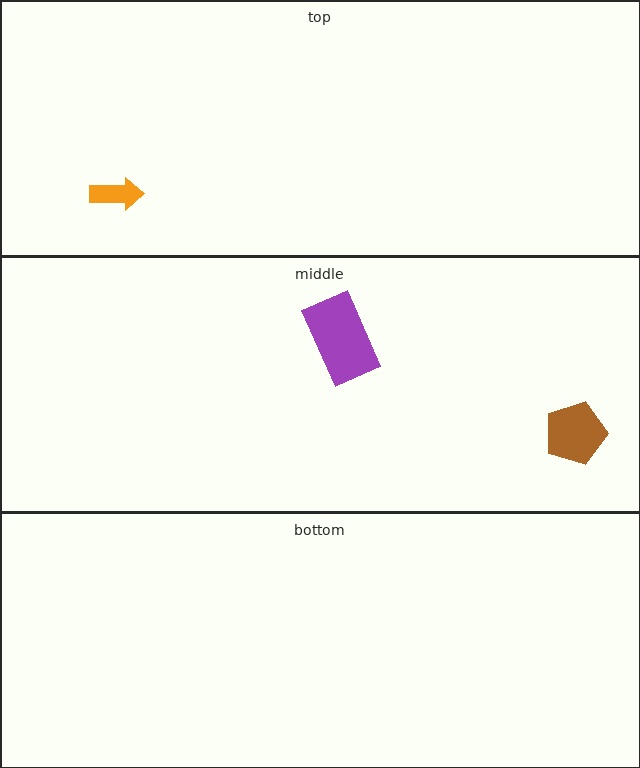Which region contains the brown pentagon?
The middle region.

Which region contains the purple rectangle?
The middle region.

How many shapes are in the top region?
1.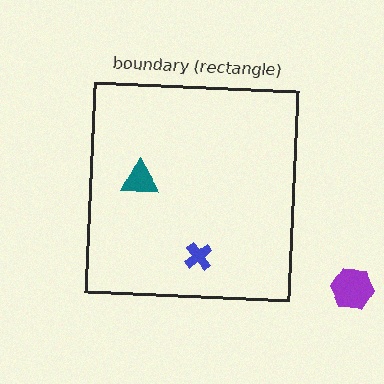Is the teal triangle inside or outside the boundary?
Inside.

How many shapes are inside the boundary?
2 inside, 1 outside.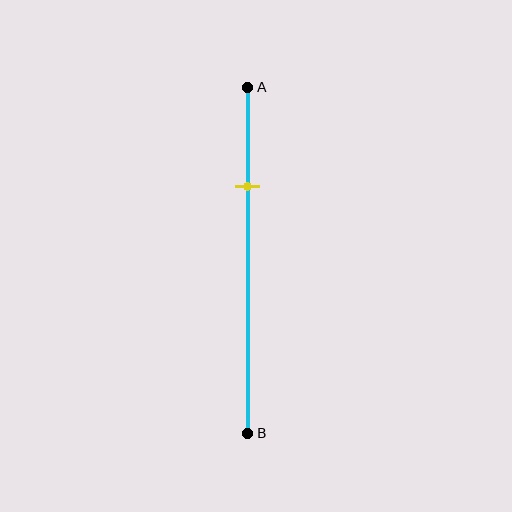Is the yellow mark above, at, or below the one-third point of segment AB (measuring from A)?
The yellow mark is above the one-third point of segment AB.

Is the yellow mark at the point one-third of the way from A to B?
No, the mark is at about 30% from A, not at the 33% one-third point.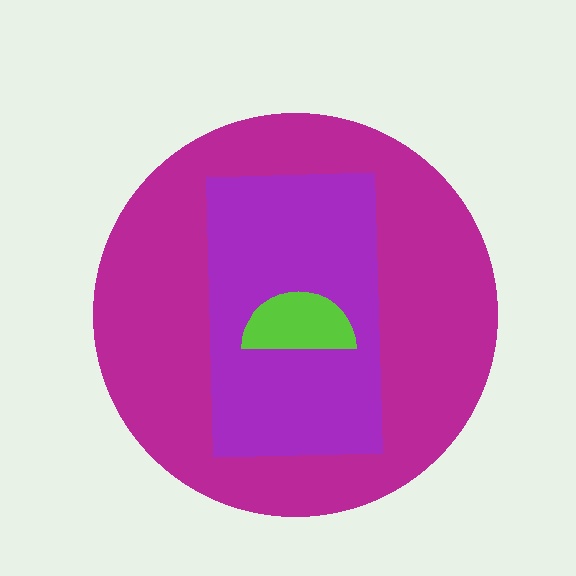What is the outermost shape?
The magenta circle.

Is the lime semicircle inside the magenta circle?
Yes.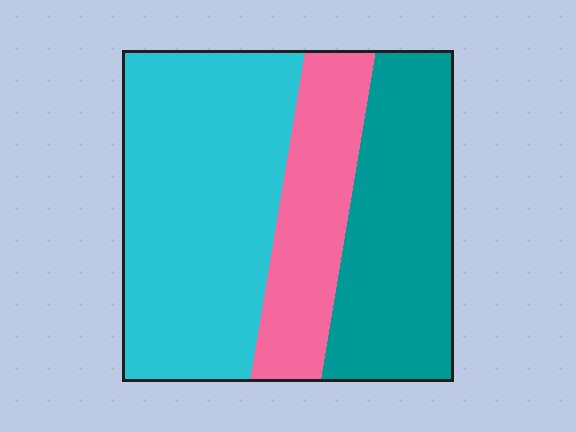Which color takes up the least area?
Pink, at roughly 20%.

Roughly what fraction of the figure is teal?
Teal covers 32% of the figure.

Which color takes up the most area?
Cyan, at roughly 45%.